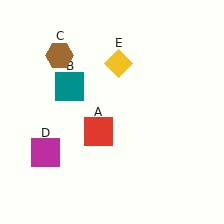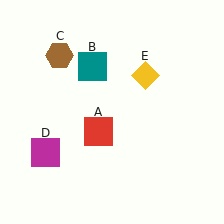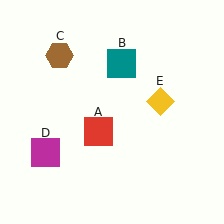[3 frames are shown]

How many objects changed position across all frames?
2 objects changed position: teal square (object B), yellow diamond (object E).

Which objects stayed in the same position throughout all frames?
Red square (object A) and brown hexagon (object C) and magenta square (object D) remained stationary.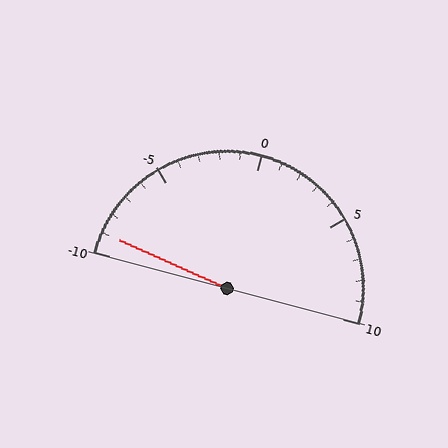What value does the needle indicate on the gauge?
The needle indicates approximately -9.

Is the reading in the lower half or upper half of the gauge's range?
The reading is in the lower half of the range (-10 to 10).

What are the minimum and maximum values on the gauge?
The gauge ranges from -10 to 10.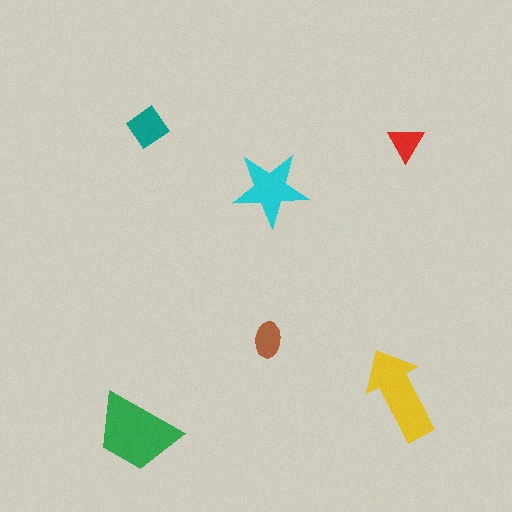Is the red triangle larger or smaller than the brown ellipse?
Smaller.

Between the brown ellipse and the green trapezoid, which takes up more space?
The green trapezoid.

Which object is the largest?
The green trapezoid.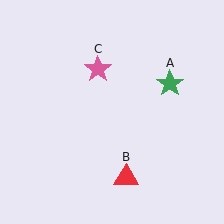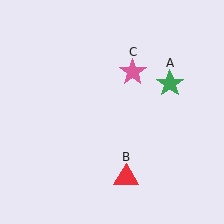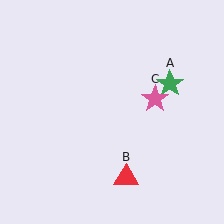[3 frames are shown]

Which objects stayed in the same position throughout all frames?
Green star (object A) and red triangle (object B) remained stationary.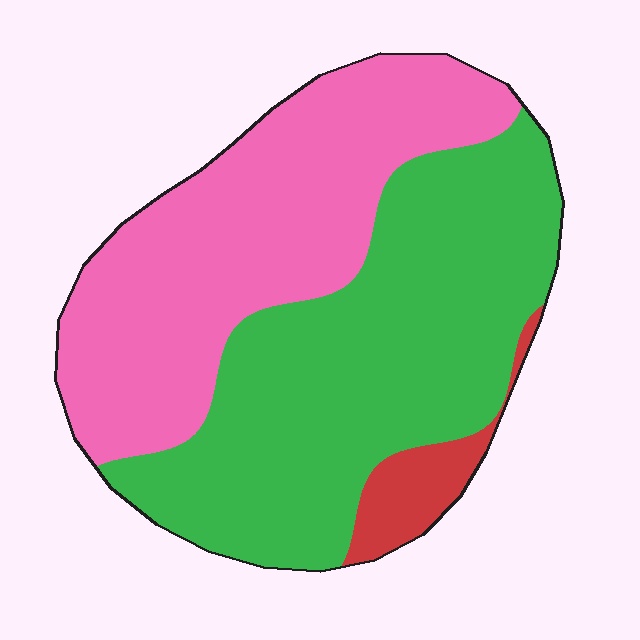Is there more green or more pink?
Green.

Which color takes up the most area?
Green, at roughly 50%.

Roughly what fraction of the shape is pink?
Pink takes up about two fifths (2/5) of the shape.